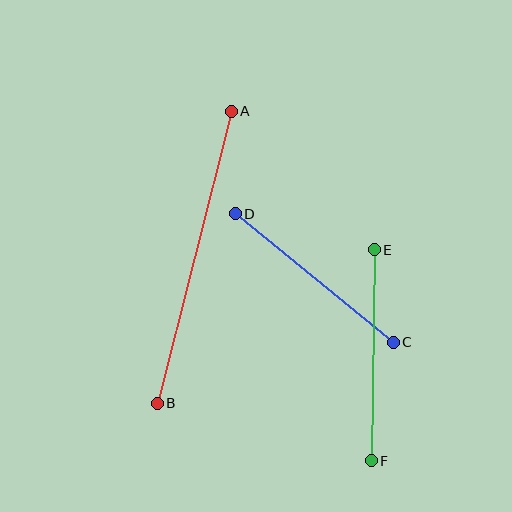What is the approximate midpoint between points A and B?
The midpoint is at approximately (194, 257) pixels.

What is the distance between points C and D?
The distance is approximately 204 pixels.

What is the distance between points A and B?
The distance is approximately 301 pixels.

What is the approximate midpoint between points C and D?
The midpoint is at approximately (314, 278) pixels.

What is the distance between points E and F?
The distance is approximately 211 pixels.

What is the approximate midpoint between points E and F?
The midpoint is at approximately (373, 355) pixels.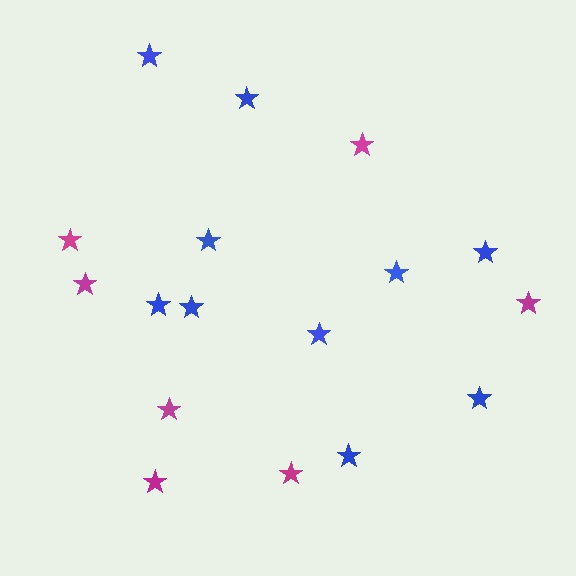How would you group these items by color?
There are 2 groups: one group of magenta stars (7) and one group of blue stars (10).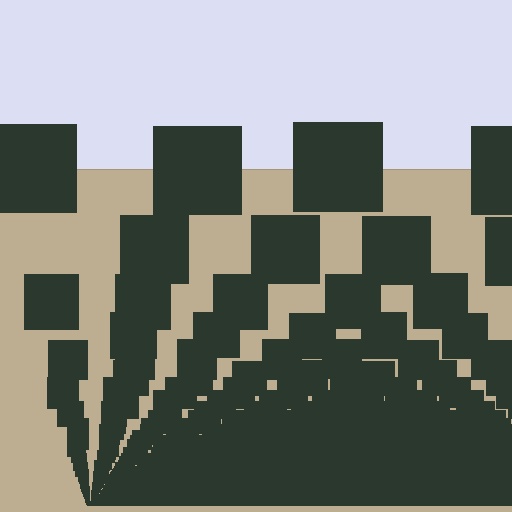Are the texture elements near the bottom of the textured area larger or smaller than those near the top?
Smaller. The gradient is inverted — elements near the bottom are smaller and denser.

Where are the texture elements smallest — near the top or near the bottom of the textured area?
Near the bottom.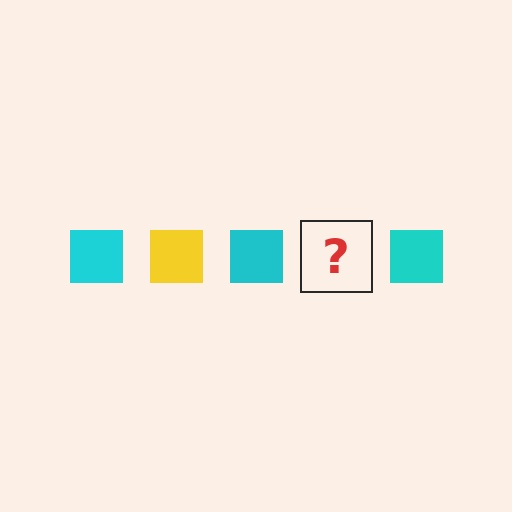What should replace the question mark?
The question mark should be replaced with a yellow square.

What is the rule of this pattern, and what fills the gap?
The rule is that the pattern cycles through cyan, yellow squares. The gap should be filled with a yellow square.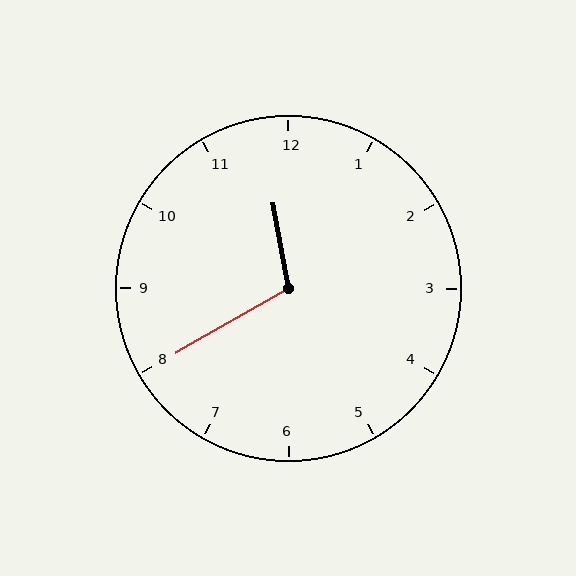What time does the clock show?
11:40.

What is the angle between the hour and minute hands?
Approximately 110 degrees.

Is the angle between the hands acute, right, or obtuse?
It is obtuse.